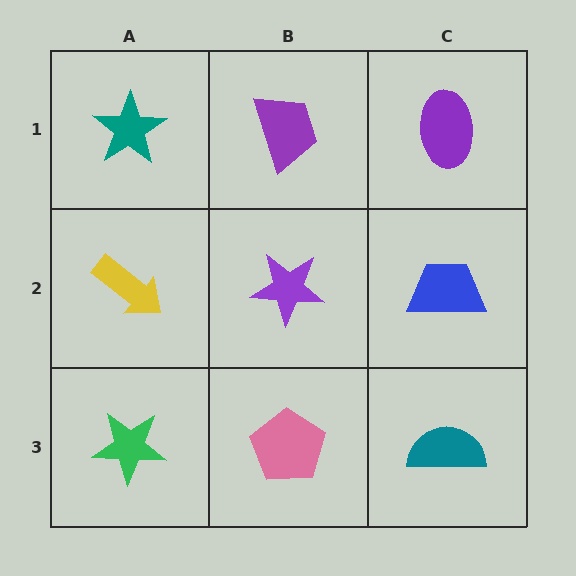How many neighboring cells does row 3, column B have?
3.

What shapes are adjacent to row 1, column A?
A yellow arrow (row 2, column A), a purple trapezoid (row 1, column B).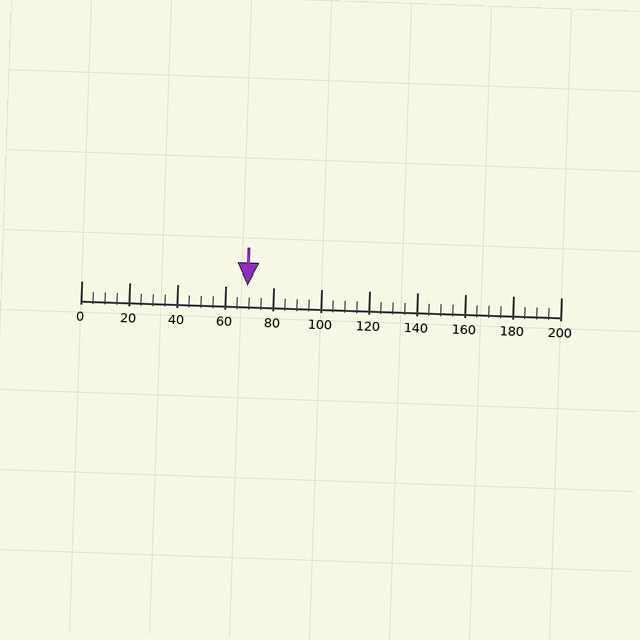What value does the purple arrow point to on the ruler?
The purple arrow points to approximately 69.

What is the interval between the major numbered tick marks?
The major tick marks are spaced 20 units apart.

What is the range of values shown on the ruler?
The ruler shows values from 0 to 200.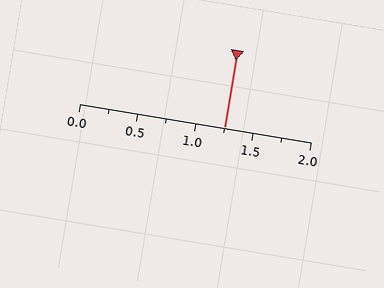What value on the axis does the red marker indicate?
The marker indicates approximately 1.25.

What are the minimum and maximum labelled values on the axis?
The axis runs from 0.0 to 2.0.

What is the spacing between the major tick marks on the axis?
The major ticks are spaced 0.5 apart.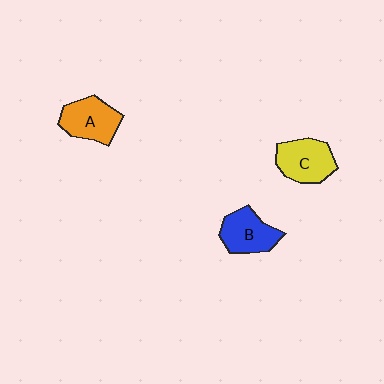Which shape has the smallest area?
Shape B (blue).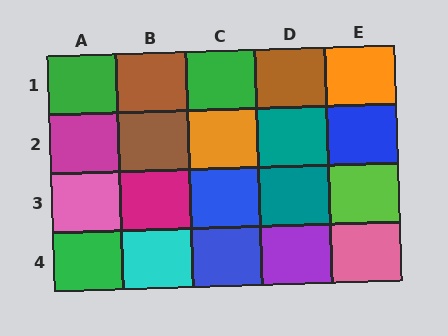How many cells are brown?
3 cells are brown.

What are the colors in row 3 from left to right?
Pink, magenta, blue, teal, lime.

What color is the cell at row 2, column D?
Teal.